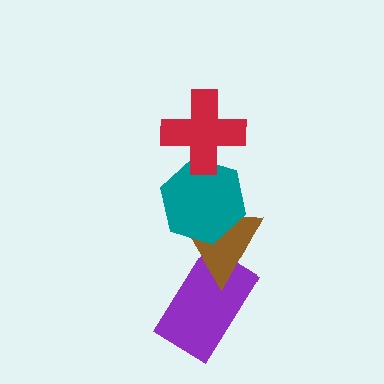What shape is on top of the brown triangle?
The teal hexagon is on top of the brown triangle.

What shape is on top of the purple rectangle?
The brown triangle is on top of the purple rectangle.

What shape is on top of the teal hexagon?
The red cross is on top of the teal hexagon.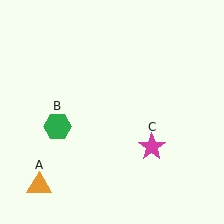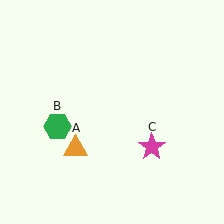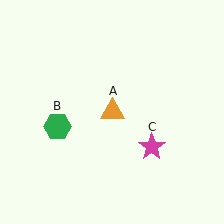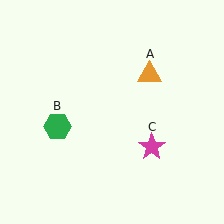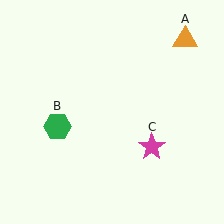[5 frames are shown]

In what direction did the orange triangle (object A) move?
The orange triangle (object A) moved up and to the right.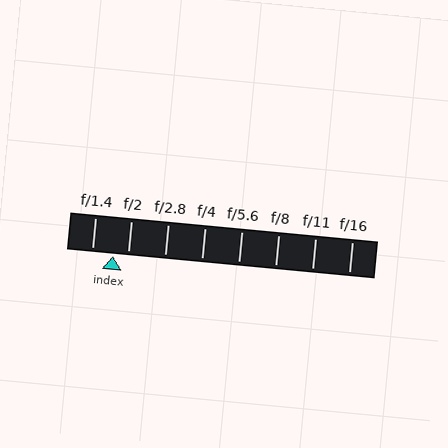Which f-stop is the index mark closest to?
The index mark is closest to f/2.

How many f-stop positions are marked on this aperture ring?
There are 8 f-stop positions marked.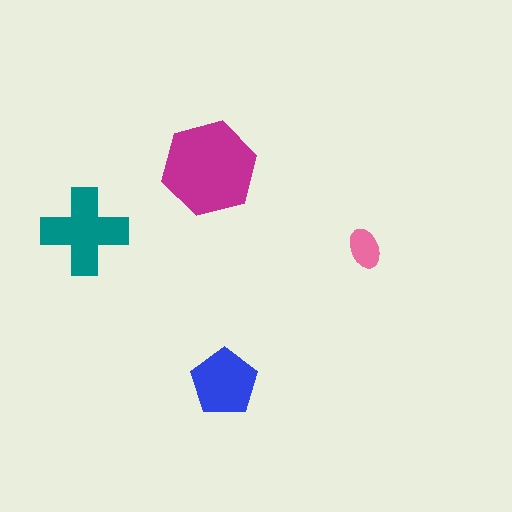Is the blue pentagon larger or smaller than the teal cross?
Smaller.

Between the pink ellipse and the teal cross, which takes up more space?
The teal cross.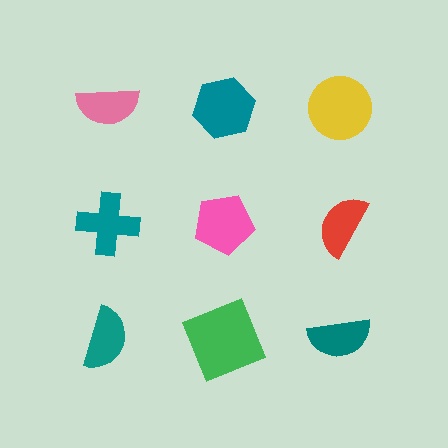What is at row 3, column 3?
A teal semicircle.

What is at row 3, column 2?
A green square.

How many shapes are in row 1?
3 shapes.